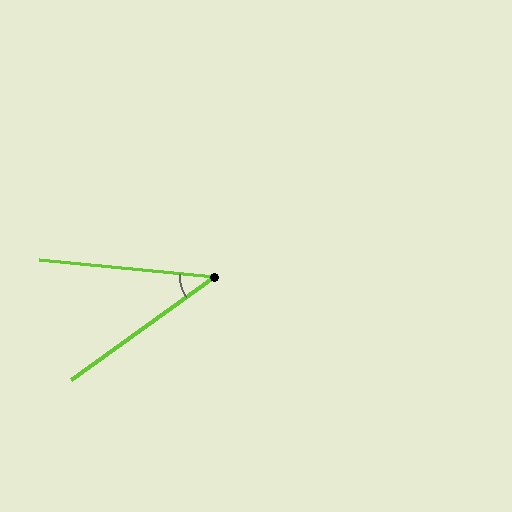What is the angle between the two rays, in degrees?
Approximately 41 degrees.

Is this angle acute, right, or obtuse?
It is acute.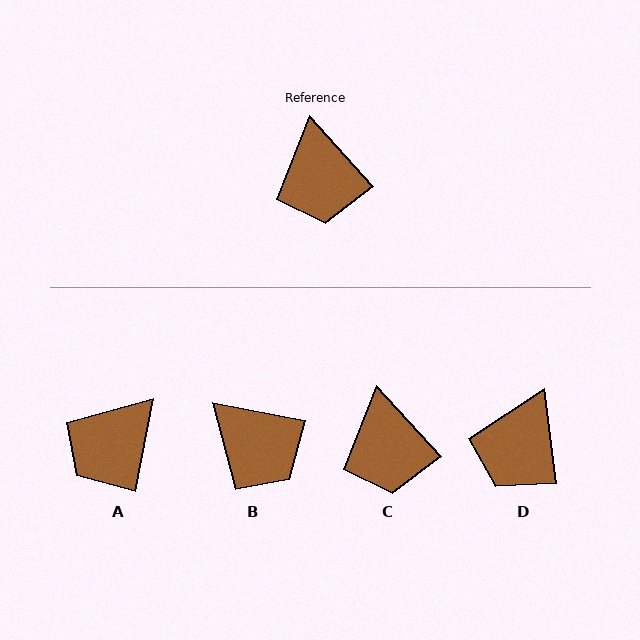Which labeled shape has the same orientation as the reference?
C.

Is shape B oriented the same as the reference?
No, it is off by about 36 degrees.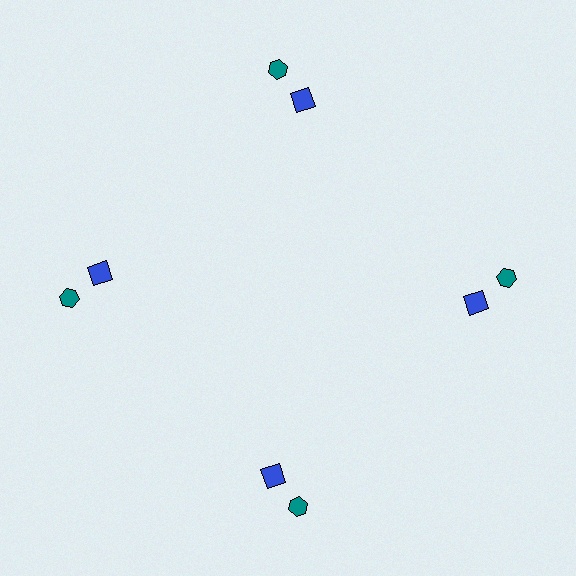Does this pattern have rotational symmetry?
Yes, this pattern has 4-fold rotational symmetry. It looks the same after rotating 90 degrees around the center.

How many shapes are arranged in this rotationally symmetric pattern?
There are 8 shapes, arranged in 4 groups of 2.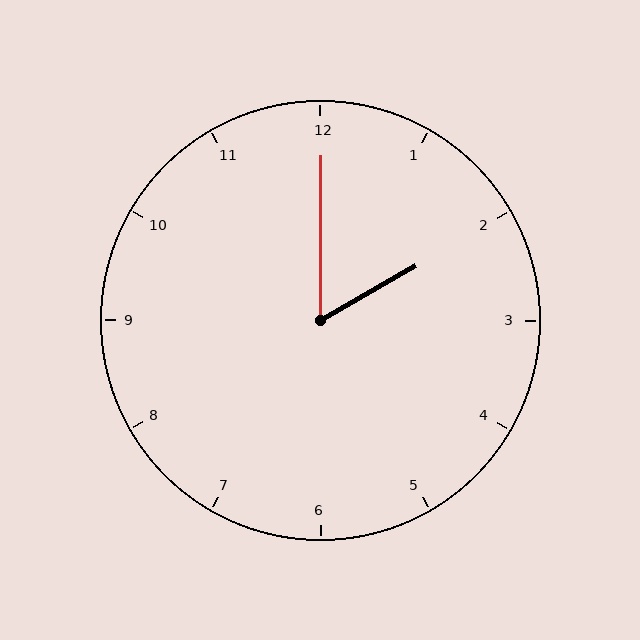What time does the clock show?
2:00.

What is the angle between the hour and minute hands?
Approximately 60 degrees.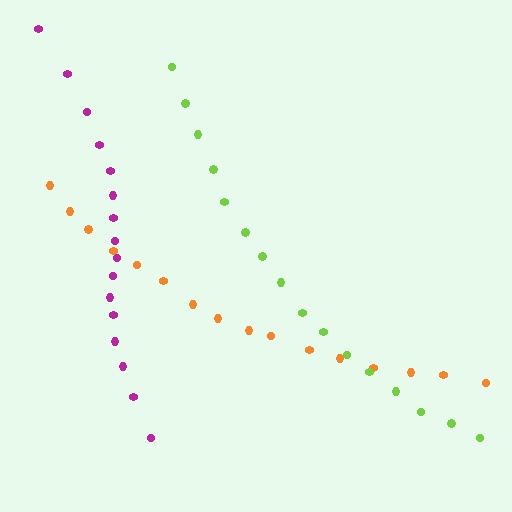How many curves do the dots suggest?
There are 3 distinct paths.